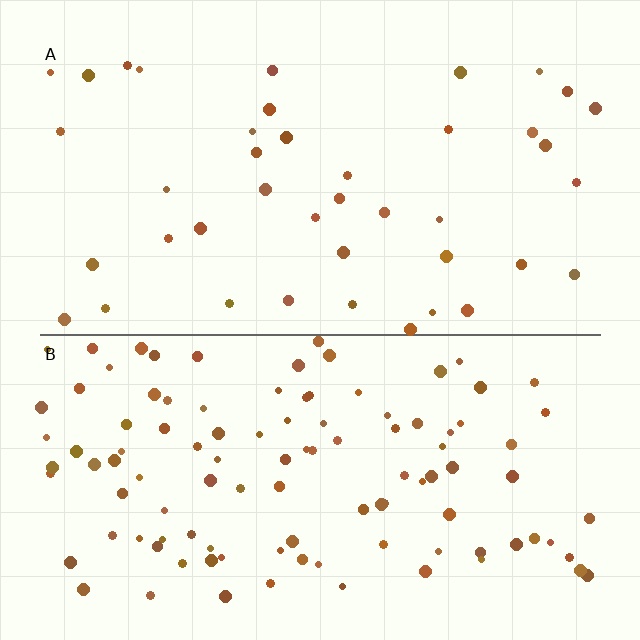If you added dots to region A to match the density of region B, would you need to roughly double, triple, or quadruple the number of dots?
Approximately triple.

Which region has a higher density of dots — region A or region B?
B (the bottom).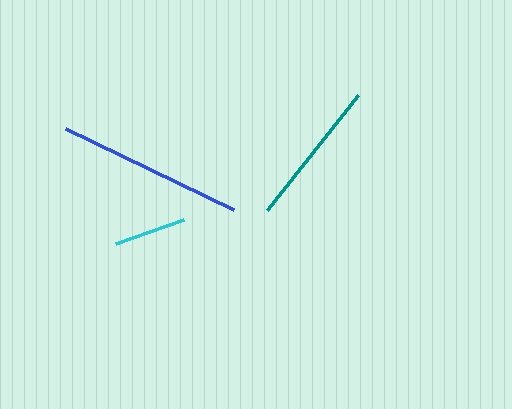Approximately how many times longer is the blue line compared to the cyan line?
The blue line is approximately 2.6 times the length of the cyan line.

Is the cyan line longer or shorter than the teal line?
The teal line is longer than the cyan line.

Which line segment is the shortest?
The cyan line is the shortest at approximately 72 pixels.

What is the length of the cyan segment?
The cyan segment is approximately 72 pixels long.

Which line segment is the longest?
The blue line is the longest at approximately 186 pixels.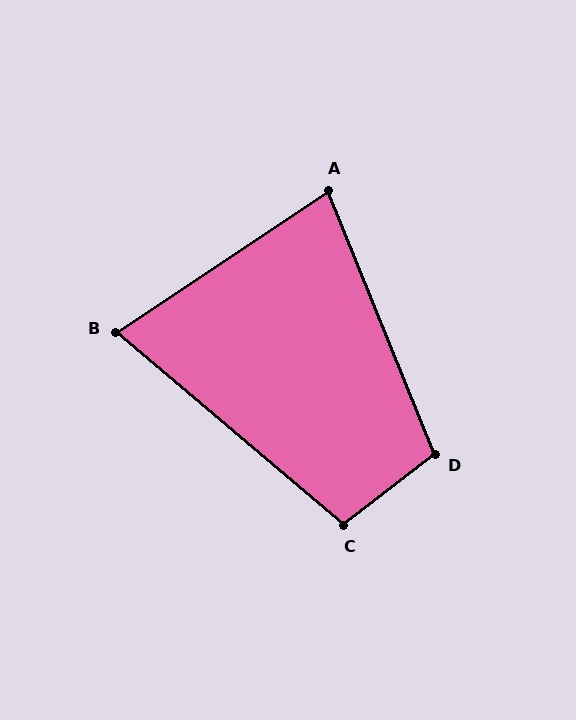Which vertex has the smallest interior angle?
B, at approximately 74 degrees.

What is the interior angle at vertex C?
Approximately 102 degrees (obtuse).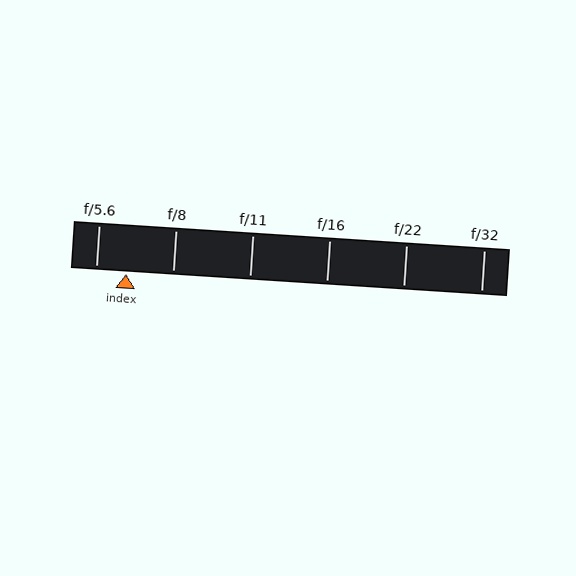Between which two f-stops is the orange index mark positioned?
The index mark is between f/5.6 and f/8.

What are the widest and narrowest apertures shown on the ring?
The widest aperture shown is f/5.6 and the narrowest is f/32.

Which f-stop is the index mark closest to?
The index mark is closest to f/5.6.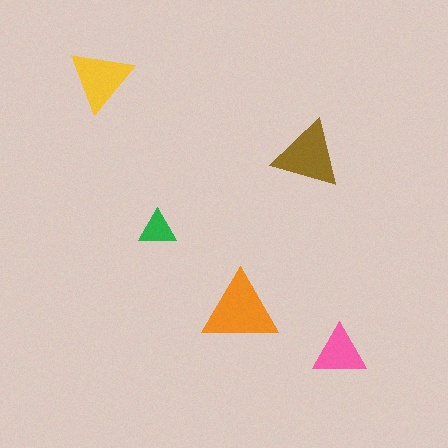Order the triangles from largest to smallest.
the orange one, the brown one, the yellow one, the pink one, the green one.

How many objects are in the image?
There are 5 objects in the image.